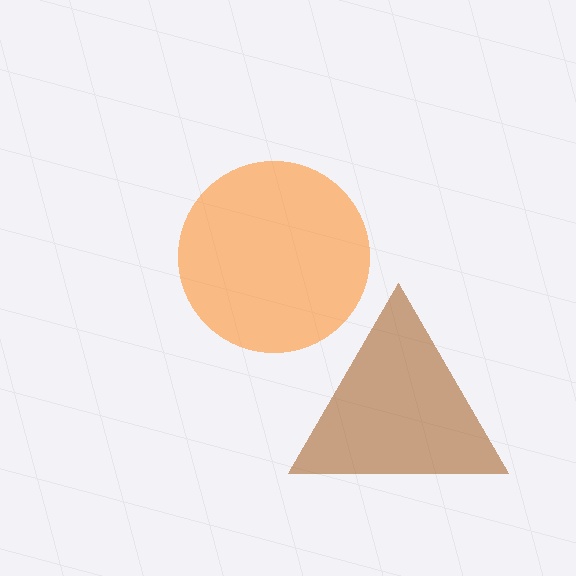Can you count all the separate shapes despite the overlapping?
Yes, there are 2 separate shapes.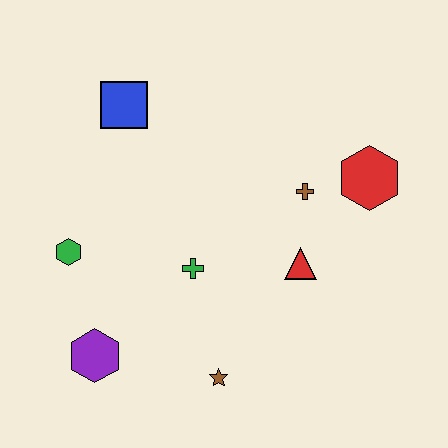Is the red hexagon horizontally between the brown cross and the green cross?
No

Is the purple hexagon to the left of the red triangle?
Yes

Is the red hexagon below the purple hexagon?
No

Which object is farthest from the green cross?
The red hexagon is farthest from the green cross.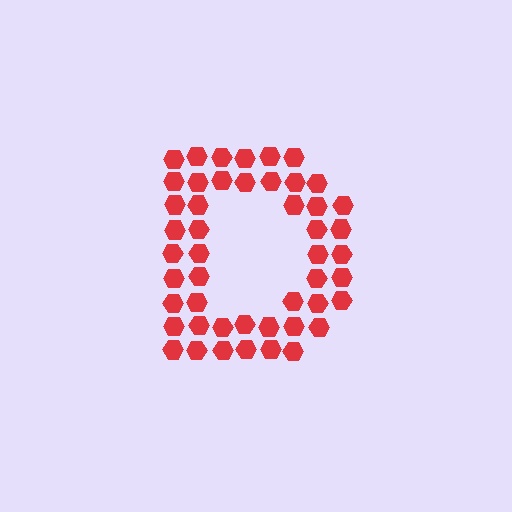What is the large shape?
The large shape is the letter D.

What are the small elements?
The small elements are hexagons.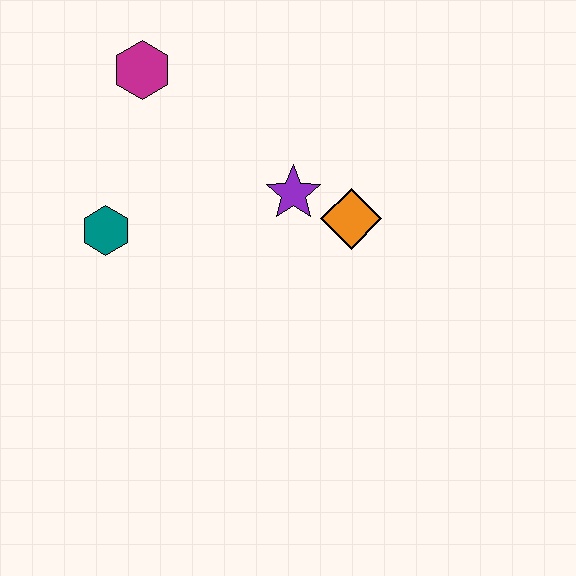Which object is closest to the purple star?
The orange diamond is closest to the purple star.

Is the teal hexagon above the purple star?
No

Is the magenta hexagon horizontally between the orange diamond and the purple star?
No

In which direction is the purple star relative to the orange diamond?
The purple star is to the left of the orange diamond.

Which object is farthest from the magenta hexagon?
The orange diamond is farthest from the magenta hexagon.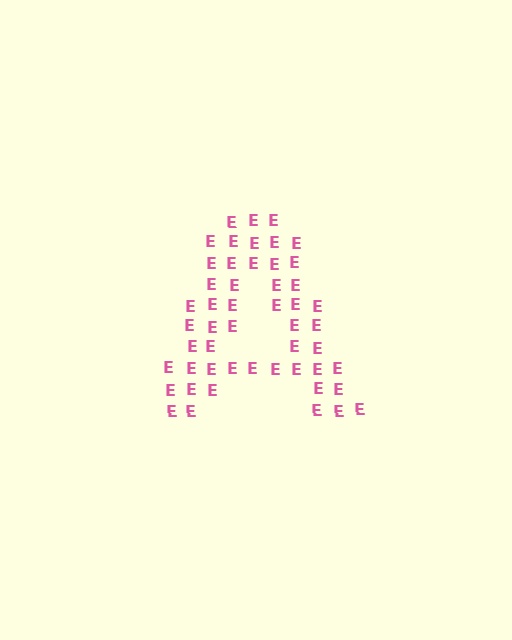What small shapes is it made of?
It is made of small letter E's.